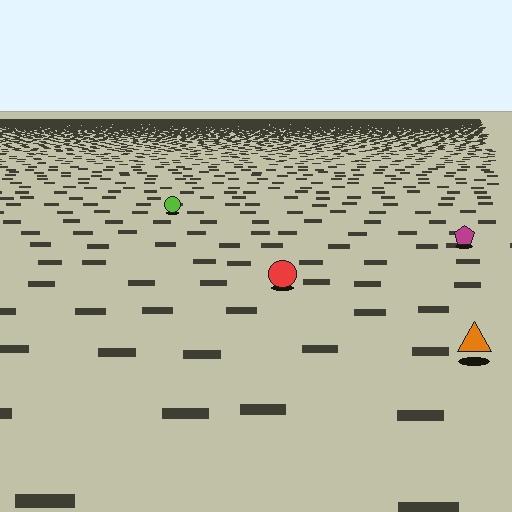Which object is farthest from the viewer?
The lime circle is farthest from the viewer. It appears smaller and the ground texture around it is denser.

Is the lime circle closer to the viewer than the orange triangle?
No. The orange triangle is closer — you can tell from the texture gradient: the ground texture is coarser near it.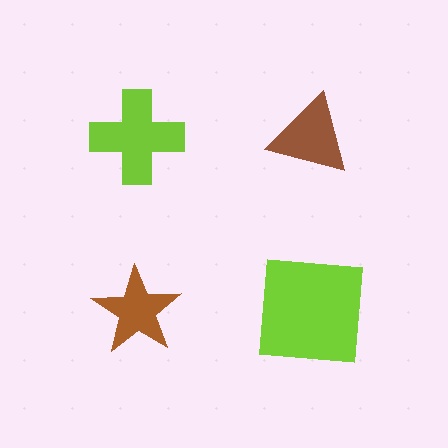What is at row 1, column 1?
A lime cross.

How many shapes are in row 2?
2 shapes.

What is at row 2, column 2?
A lime square.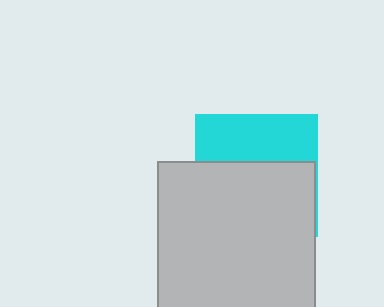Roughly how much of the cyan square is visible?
A small part of it is visible (roughly 40%).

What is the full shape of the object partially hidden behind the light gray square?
The partially hidden object is a cyan square.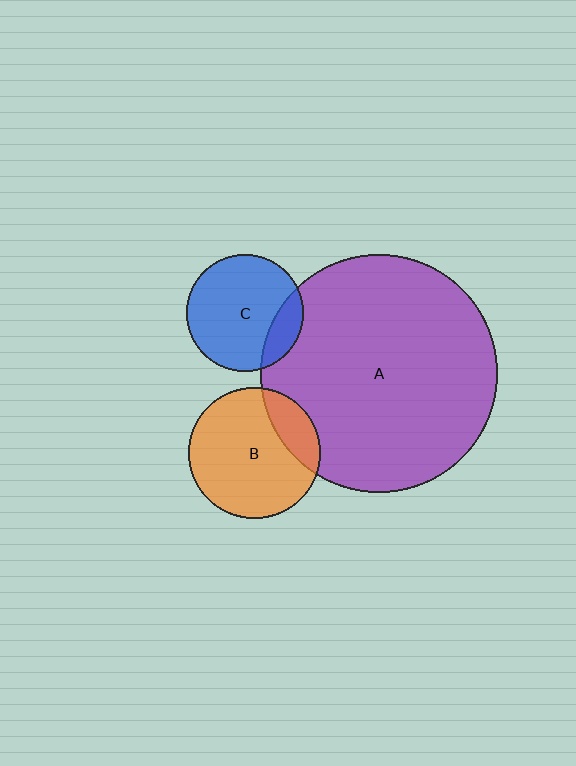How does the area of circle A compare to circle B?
Approximately 3.3 times.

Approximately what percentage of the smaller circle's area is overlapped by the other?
Approximately 20%.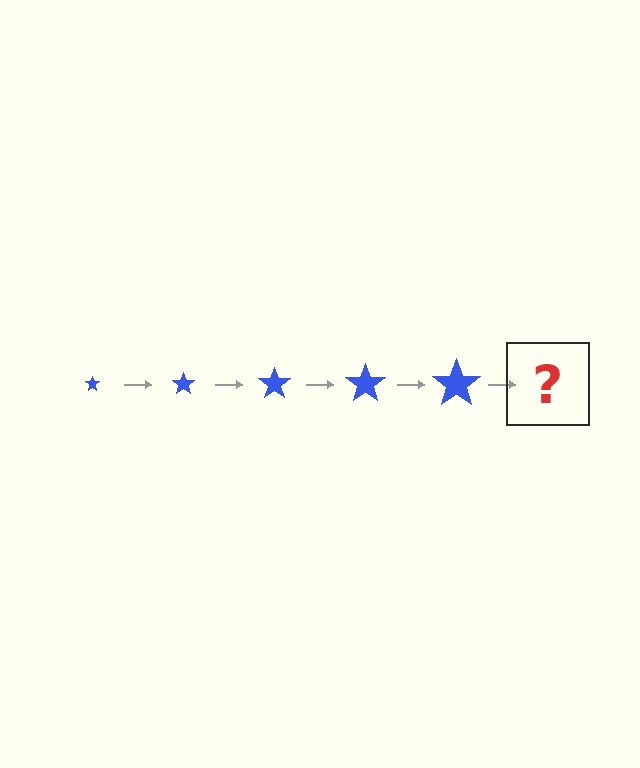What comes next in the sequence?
The next element should be a blue star, larger than the previous one.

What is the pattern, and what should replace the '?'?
The pattern is that the star gets progressively larger each step. The '?' should be a blue star, larger than the previous one.